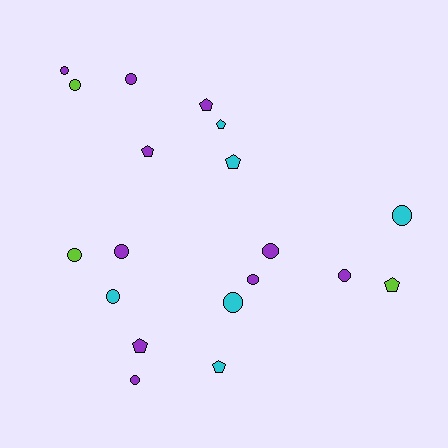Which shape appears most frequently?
Circle, with 12 objects.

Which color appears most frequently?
Purple, with 10 objects.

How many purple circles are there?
There are 7 purple circles.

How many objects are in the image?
There are 19 objects.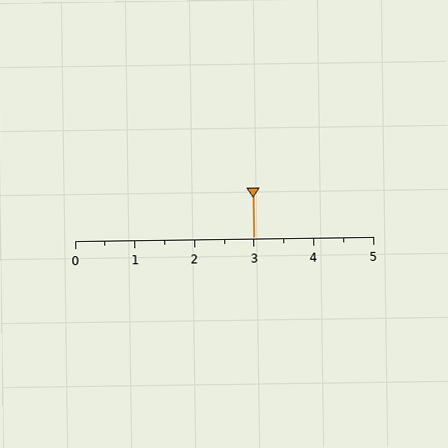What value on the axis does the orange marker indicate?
The marker indicates approximately 3.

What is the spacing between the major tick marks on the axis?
The major ticks are spaced 1 apart.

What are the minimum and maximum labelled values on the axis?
The axis runs from 0 to 5.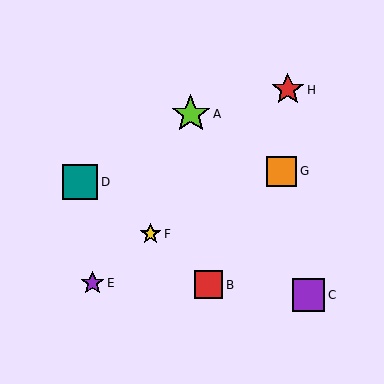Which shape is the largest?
The lime star (labeled A) is the largest.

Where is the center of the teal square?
The center of the teal square is at (80, 182).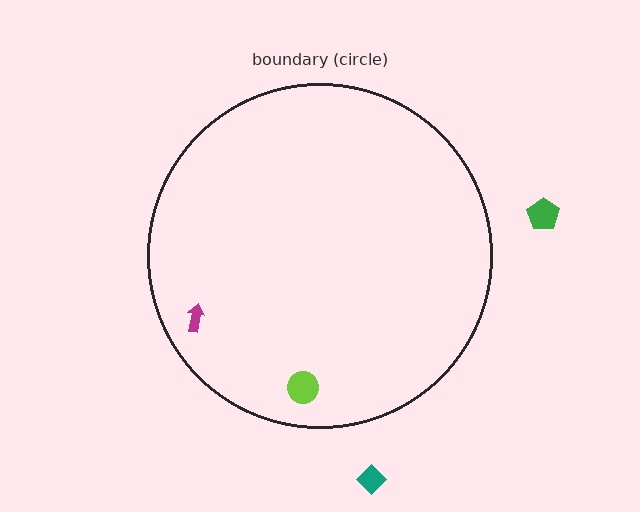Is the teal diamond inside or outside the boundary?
Outside.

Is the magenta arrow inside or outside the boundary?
Inside.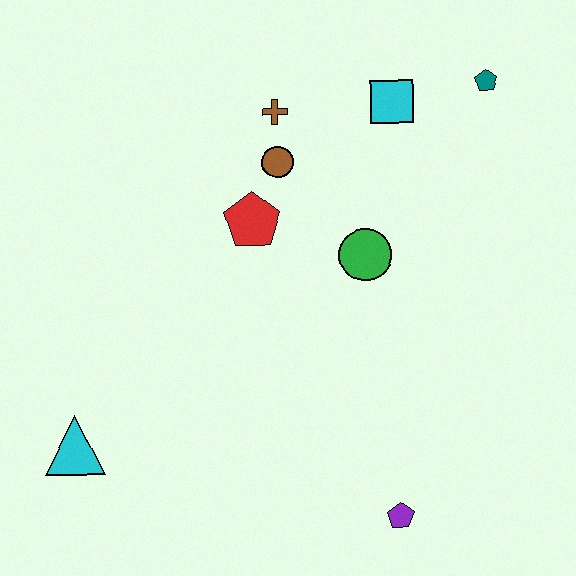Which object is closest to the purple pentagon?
The green circle is closest to the purple pentagon.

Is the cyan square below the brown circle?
No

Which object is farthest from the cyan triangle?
The teal pentagon is farthest from the cyan triangle.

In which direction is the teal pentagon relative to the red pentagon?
The teal pentagon is to the right of the red pentagon.